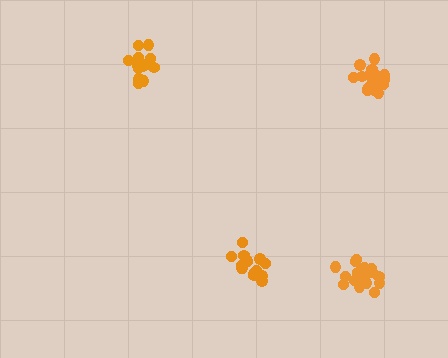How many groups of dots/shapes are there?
There are 4 groups.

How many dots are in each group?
Group 1: 16 dots, Group 2: 20 dots, Group 3: 19 dots, Group 4: 14 dots (69 total).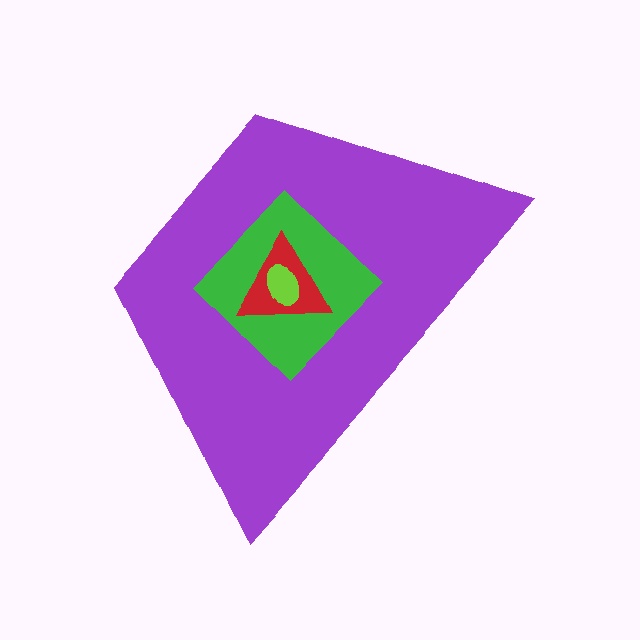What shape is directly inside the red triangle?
The lime ellipse.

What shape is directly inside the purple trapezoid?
The green diamond.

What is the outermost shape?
The purple trapezoid.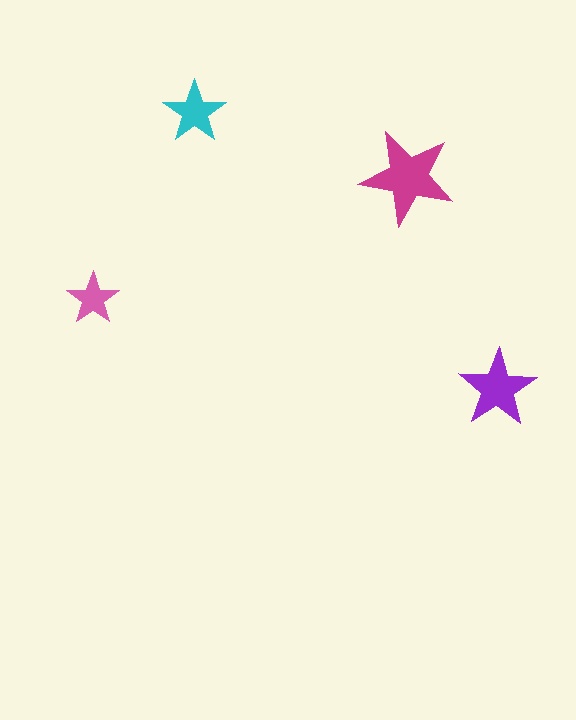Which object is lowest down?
The purple star is bottommost.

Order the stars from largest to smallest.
the magenta one, the purple one, the cyan one, the pink one.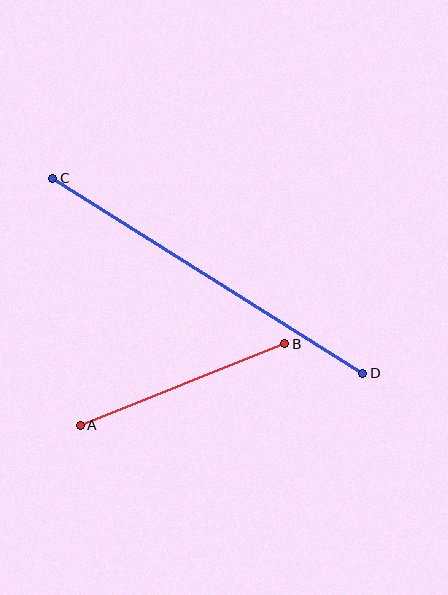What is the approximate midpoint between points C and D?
The midpoint is at approximately (208, 276) pixels.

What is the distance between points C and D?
The distance is approximately 366 pixels.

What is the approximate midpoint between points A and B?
The midpoint is at approximately (182, 385) pixels.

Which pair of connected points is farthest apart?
Points C and D are farthest apart.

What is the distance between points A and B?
The distance is approximately 220 pixels.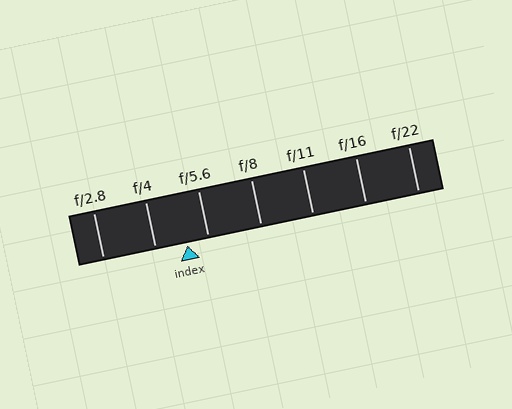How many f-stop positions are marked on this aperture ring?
There are 7 f-stop positions marked.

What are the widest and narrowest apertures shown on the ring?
The widest aperture shown is f/2.8 and the narrowest is f/22.